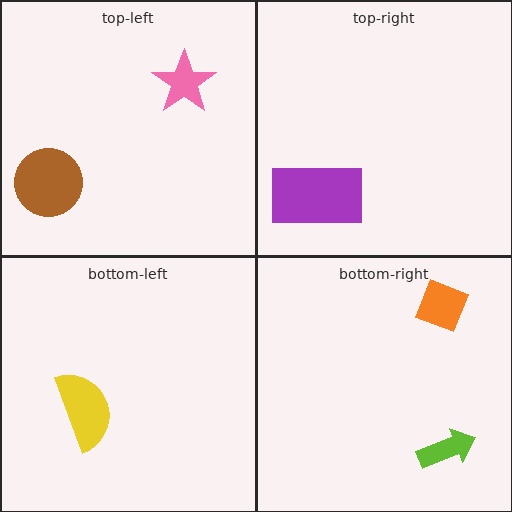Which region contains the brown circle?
The top-left region.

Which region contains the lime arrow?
The bottom-right region.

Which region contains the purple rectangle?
The top-right region.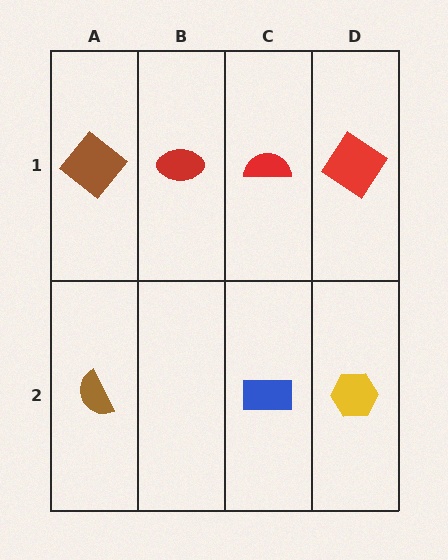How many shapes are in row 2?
3 shapes.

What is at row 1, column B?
A red ellipse.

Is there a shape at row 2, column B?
No, that cell is empty.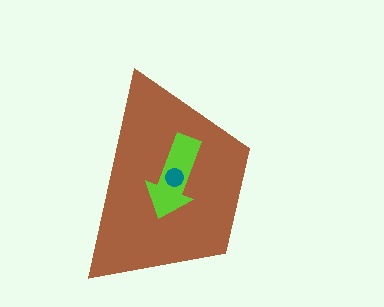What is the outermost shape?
The brown trapezoid.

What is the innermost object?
The teal circle.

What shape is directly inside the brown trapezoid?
The lime arrow.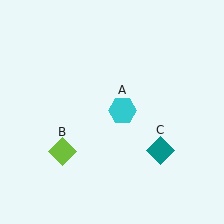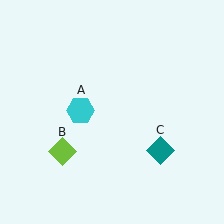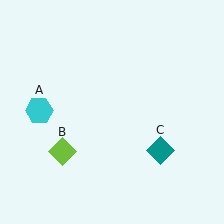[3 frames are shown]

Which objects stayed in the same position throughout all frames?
Lime diamond (object B) and teal diamond (object C) remained stationary.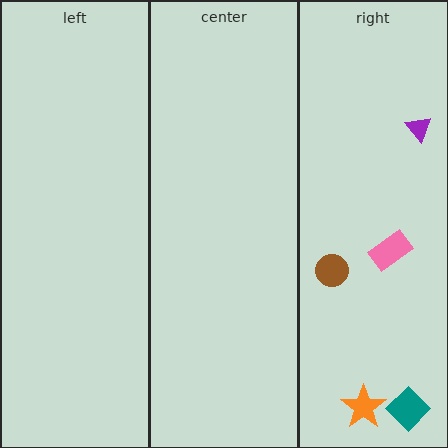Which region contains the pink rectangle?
The right region.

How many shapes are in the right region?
5.